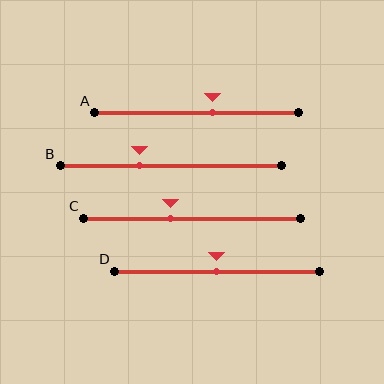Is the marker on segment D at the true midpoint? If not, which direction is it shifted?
Yes, the marker on segment D is at the true midpoint.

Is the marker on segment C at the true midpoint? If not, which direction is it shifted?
No, the marker on segment C is shifted to the left by about 10% of the segment length.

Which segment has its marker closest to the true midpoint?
Segment D has its marker closest to the true midpoint.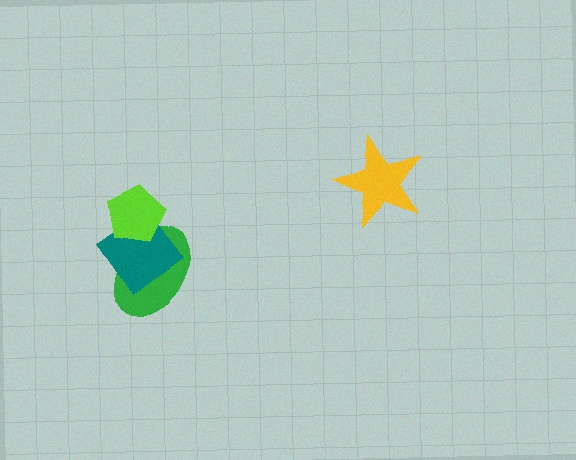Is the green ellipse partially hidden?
Yes, it is partially covered by another shape.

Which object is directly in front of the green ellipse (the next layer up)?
The teal diamond is directly in front of the green ellipse.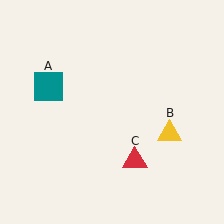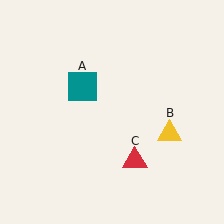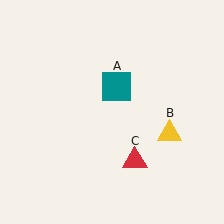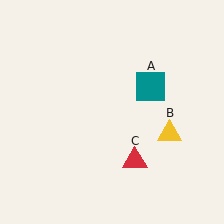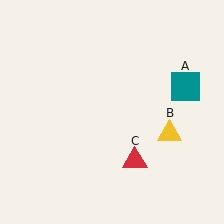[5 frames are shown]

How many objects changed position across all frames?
1 object changed position: teal square (object A).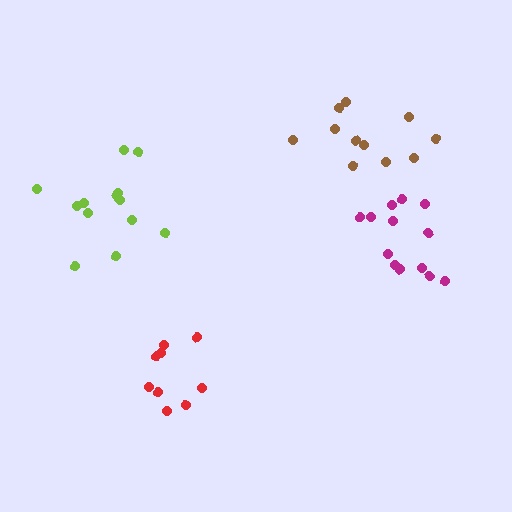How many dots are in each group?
Group 1: 9 dots, Group 2: 13 dots, Group 3: 14 dots, Group 4: 11 dots (47 total).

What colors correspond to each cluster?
The clusters are colored: red, magenta, lime, brown.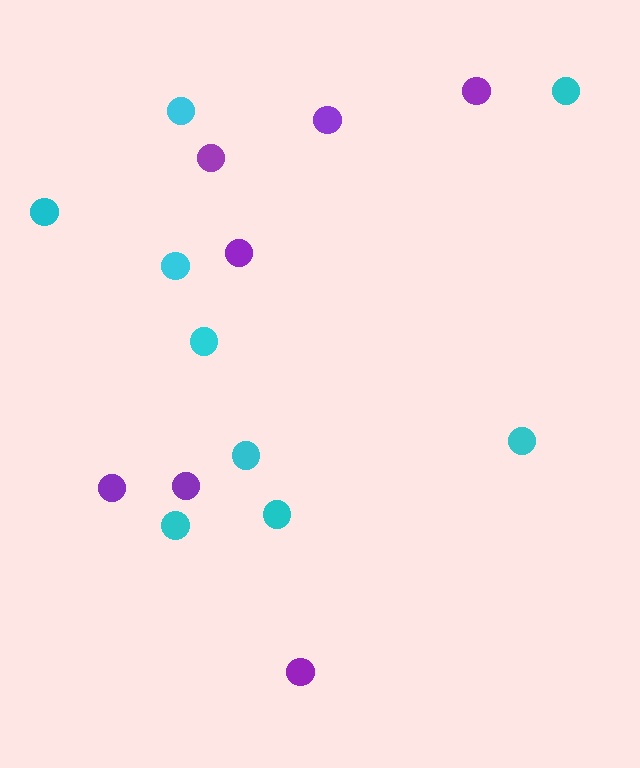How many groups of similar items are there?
There are 2 groups: one group of cyan circles (9) and one group of purple circles (7).